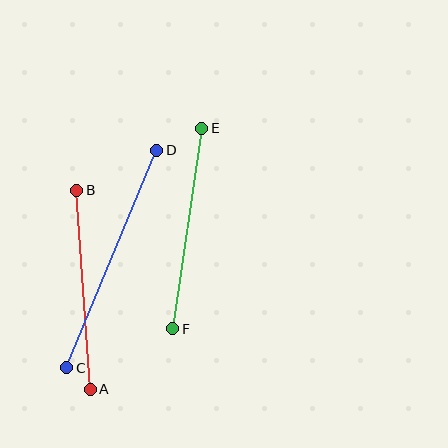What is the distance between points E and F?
The distance is approximately 203 pixels.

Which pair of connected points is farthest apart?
Points C and D are farthest apart.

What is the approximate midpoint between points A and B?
The midpoint is at approximately (83, 290) pixels.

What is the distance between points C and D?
The distance is approximately 235 pixels.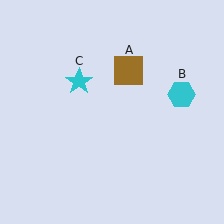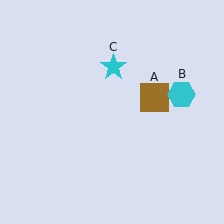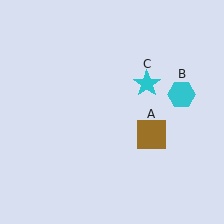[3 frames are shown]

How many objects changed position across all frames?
2 objects changed position: brown square (object A), cyan star (object C).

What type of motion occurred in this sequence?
The brown square (object A), cyan star (object C) rotated clockwise around the center of the scene.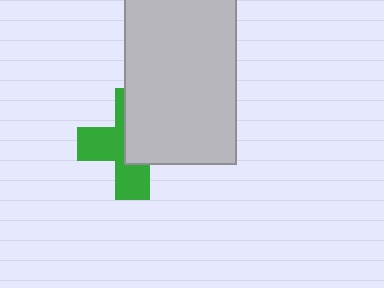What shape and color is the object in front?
The object in front is a light gray rectangle.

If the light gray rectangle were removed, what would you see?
You would see the complete green cross.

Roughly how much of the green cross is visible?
About half of it is visible (roughly 48%).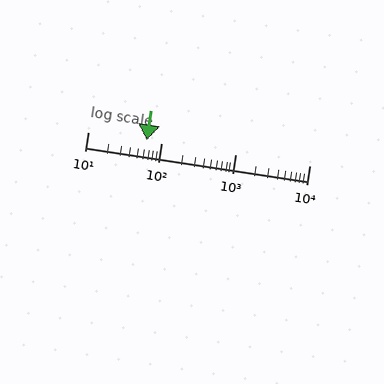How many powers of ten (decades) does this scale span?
The scale spans 3 decades, from 10 to 10000.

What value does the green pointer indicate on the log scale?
The pointer indicates approximately 62.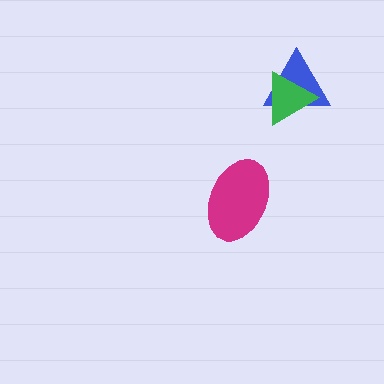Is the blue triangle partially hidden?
Yes, it is partially covered by another shape.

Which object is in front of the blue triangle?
The green triangle is in front of the blue triangle.